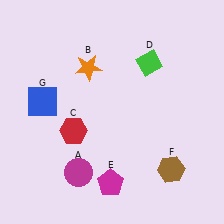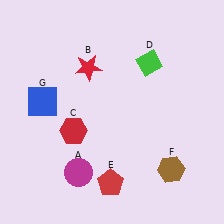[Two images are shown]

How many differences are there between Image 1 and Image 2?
There are 2 differences between the two images.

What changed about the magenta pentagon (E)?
In Image 1, E is magenta. In Image 2, it changed to red.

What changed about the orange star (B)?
In Image 1, B is orange. In Image 2, it changed to red.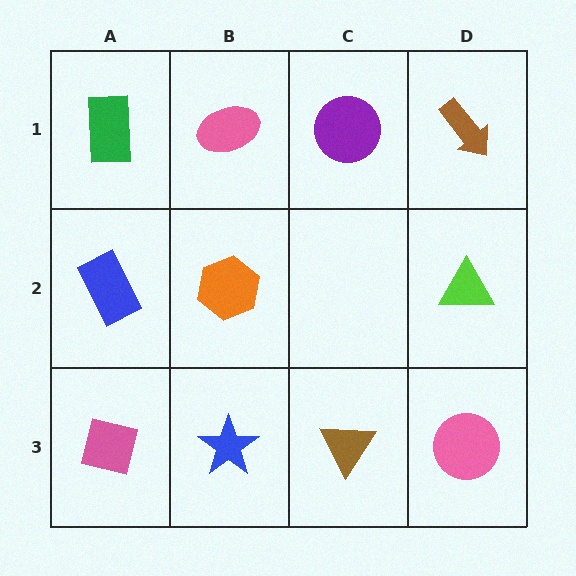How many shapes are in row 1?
4 shapes.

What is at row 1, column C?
A purple circle.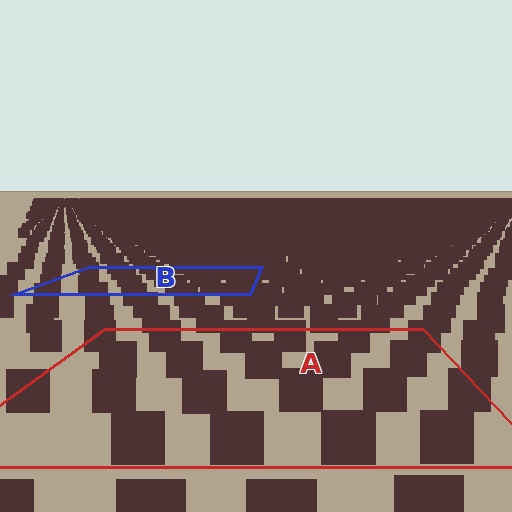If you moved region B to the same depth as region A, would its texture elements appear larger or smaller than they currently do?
They would appear larger. At a closer depth, the same texture elements are projected at a bigger on-screen size.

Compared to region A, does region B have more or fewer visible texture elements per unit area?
Region B has more texture elements per unit area — they are packed more densely because it is farther away.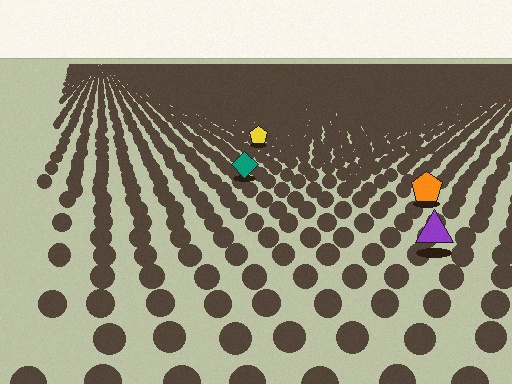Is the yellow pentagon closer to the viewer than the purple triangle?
No. The purple triangle is closer — you can tell from the texture gradient: the ground texture is coarser near it.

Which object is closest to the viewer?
The purple triangle is closest. The texture marks near it are larger and more spread out.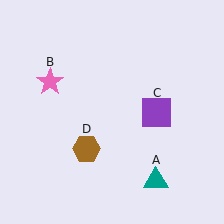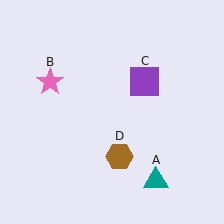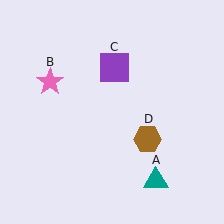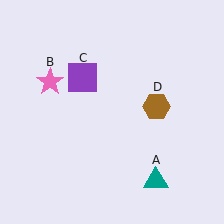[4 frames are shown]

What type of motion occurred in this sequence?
The purple square (object C), brown hexagon (object D) rotated counterclockwise around the center of the scene.